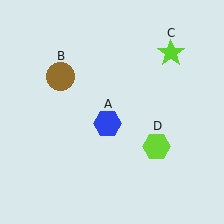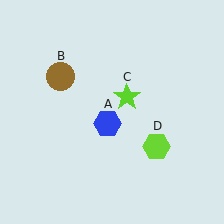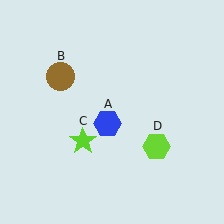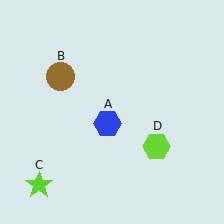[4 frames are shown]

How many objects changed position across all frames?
1 object changed position: lime star (object C).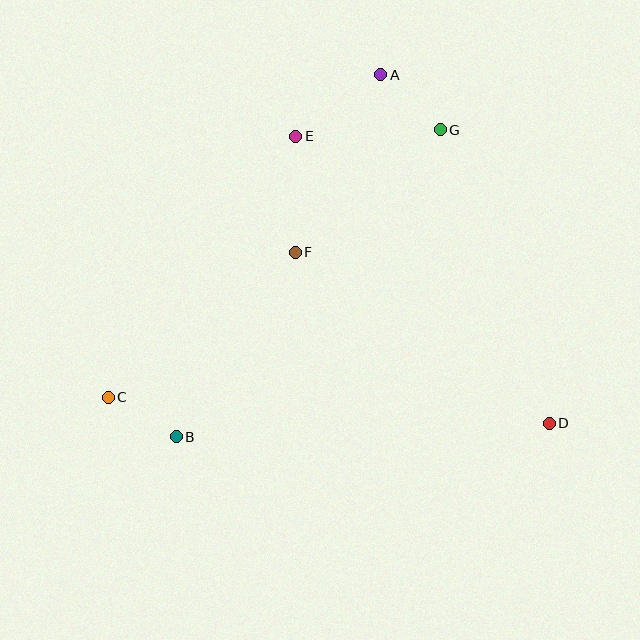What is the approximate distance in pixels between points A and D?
The distance between A and D is approximately 387 pixels.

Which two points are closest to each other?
Points B and C are closest to each other.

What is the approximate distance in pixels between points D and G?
The distance between D and G is approximately 313 pixels.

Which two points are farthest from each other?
Points C and D are farthest from each other.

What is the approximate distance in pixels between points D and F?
The distance between D and F is approximately 306 pixels.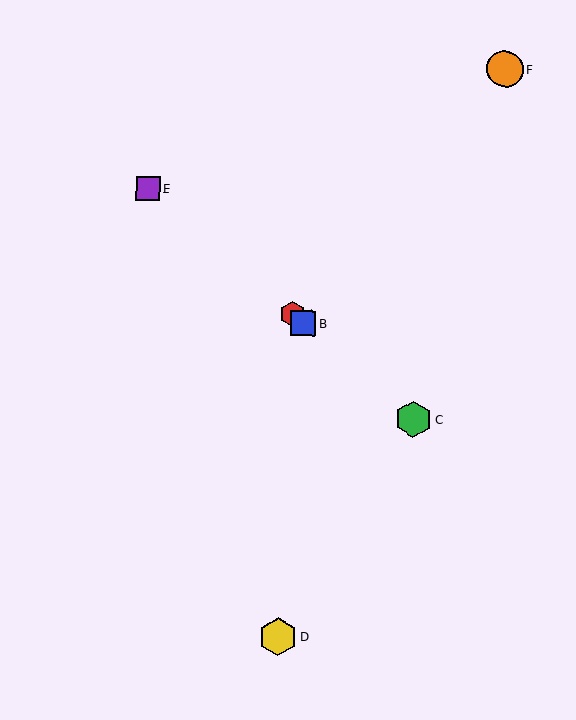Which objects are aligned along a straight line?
Objects A, B, C, E are aligned along a straight line.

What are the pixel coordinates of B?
Object B is at (303, 323).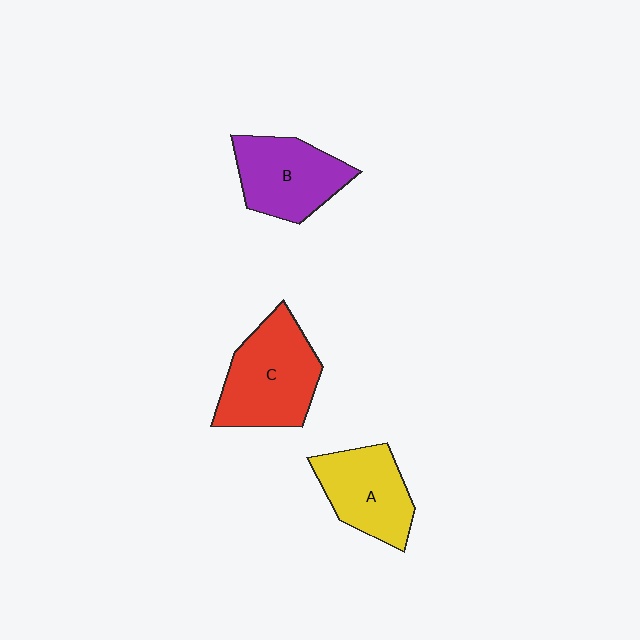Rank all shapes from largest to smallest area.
From largest to smallest: C (red), B (purple), A (yellow).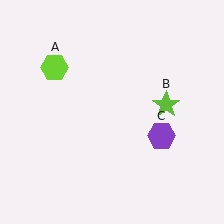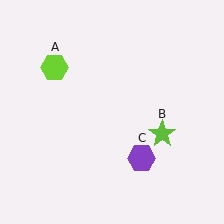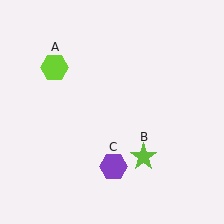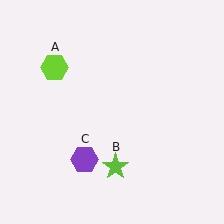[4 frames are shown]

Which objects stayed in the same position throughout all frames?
Lime hexagon (object A) remained stationary.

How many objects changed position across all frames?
2 objects changed position: lime star (object B), purple hexagon (object C).